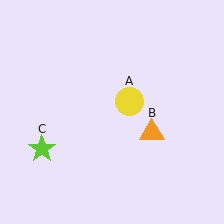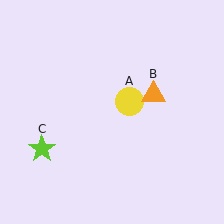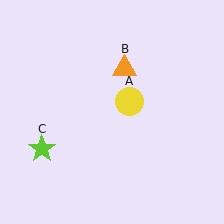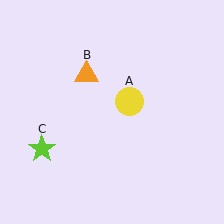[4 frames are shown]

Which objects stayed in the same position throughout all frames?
Yellow circle (object A) and lime star (object C) remained stationary.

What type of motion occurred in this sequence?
The orange triangle (object B) rotated counterclockwise around the center of the scene.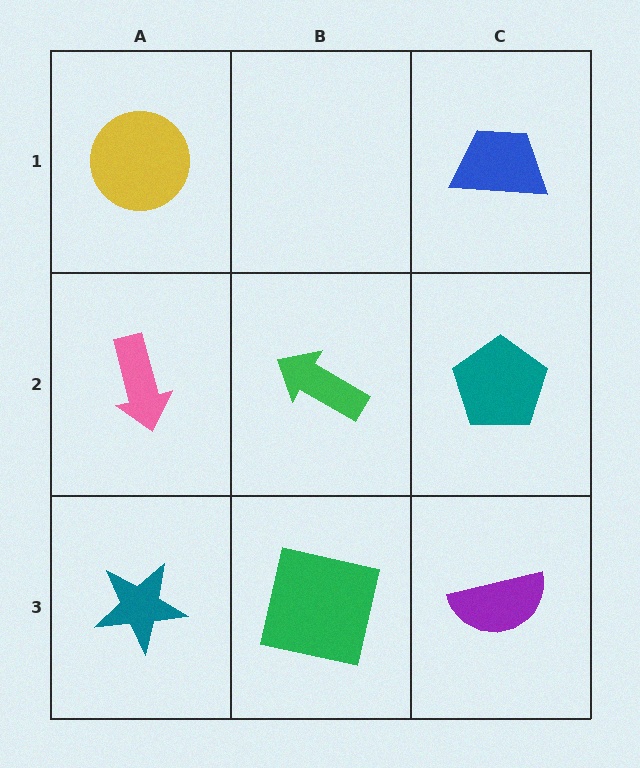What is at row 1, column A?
A yellow circle.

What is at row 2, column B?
A green arrow.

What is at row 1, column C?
A blue trapezoid.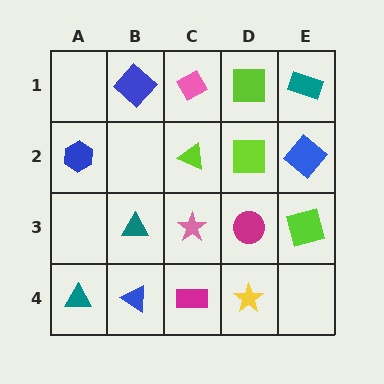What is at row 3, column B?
A teal triangle.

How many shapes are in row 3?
4 shapes.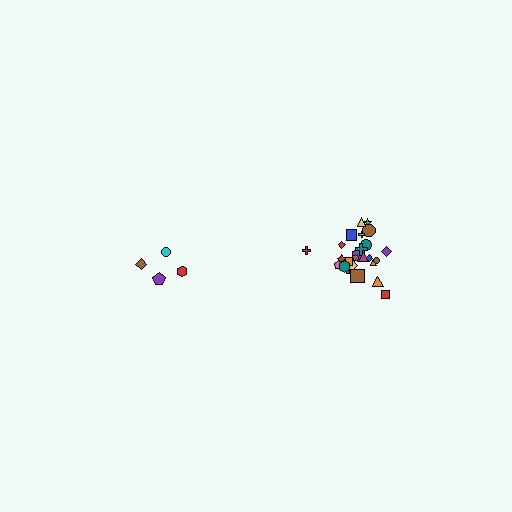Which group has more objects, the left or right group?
The right group.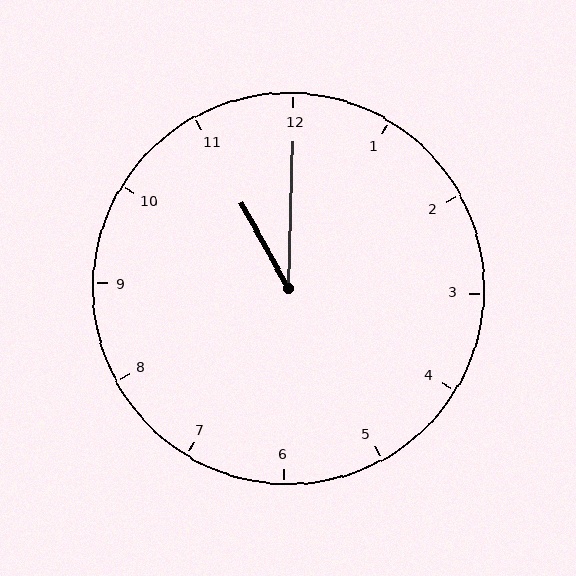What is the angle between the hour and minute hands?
Approximately 30 degrees.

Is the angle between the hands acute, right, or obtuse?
It is acute.